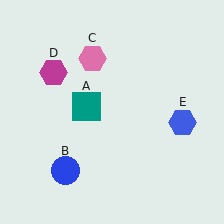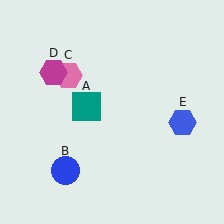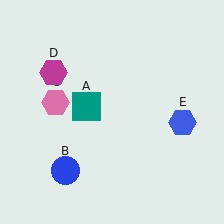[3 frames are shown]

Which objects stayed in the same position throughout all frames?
Teal square (object A) and blue circle (object B) and magenta hexagon (object D) and blue hexagon (object E) remained stationary.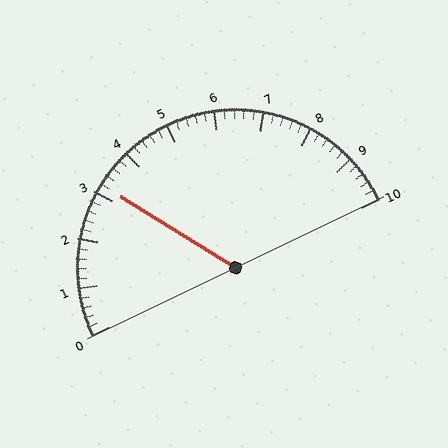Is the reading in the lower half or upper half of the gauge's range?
The reading is in the lower half of the range (0 to 10).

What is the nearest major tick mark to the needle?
The nearest major tick mark is 3.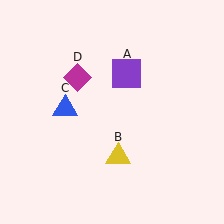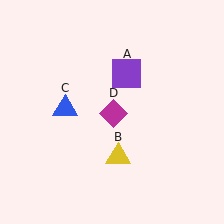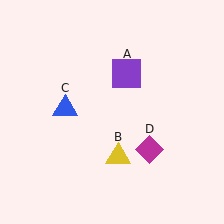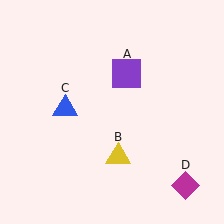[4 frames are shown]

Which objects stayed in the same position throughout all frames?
Purple square (object A) and yellow triangle (object B) and blue triangle (object C) remained stationary.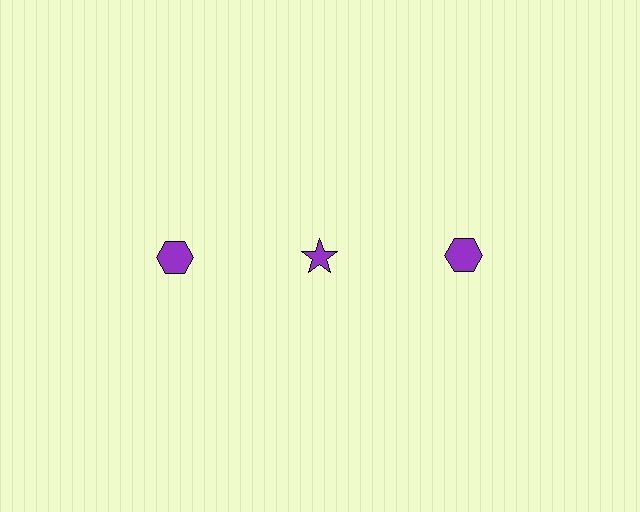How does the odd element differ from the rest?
It has a different shape: star instead of hexagon.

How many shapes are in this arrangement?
There are 3 shapes arranged in a grid pattern.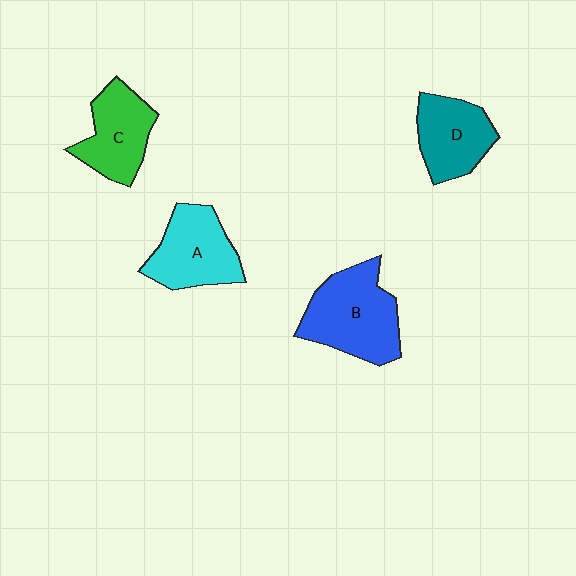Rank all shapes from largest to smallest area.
From largest to smallest: B (blue), A (cyan), C (green), D (teal).